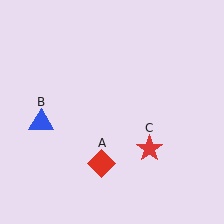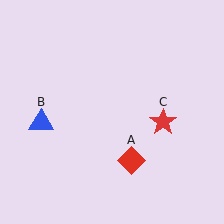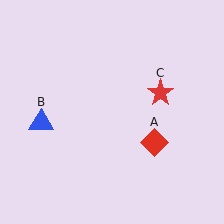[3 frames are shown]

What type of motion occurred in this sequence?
The red diamond (object A), red star (object C) rotated counterclockwise around the center of the scene.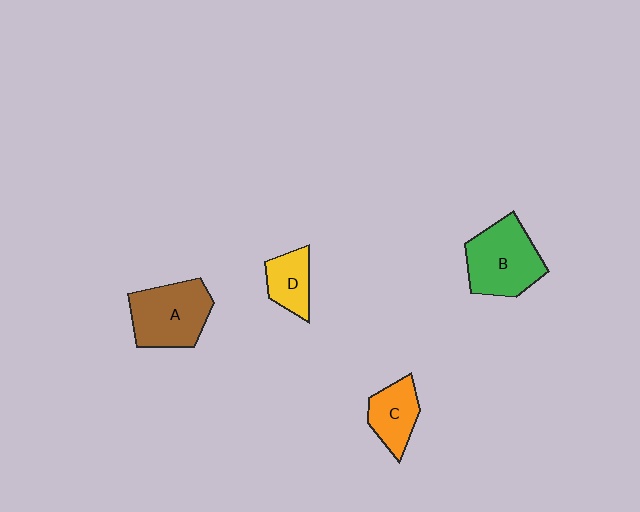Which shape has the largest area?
Shape B (green).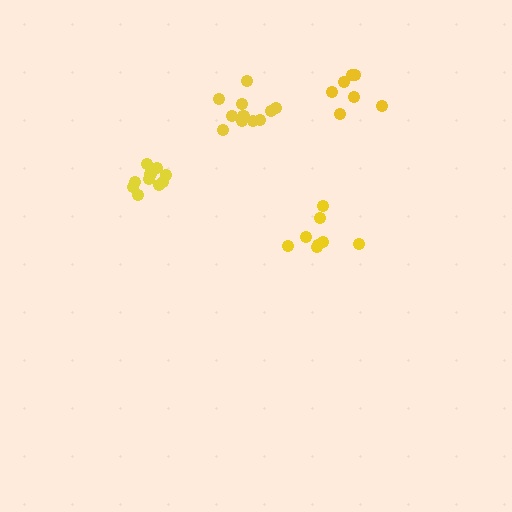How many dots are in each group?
Group 1: 7 dots, Group 2: 11 dots, Group 3: 11 dots, Group 4: 8 dots (37 total).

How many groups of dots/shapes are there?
There are 4 groups.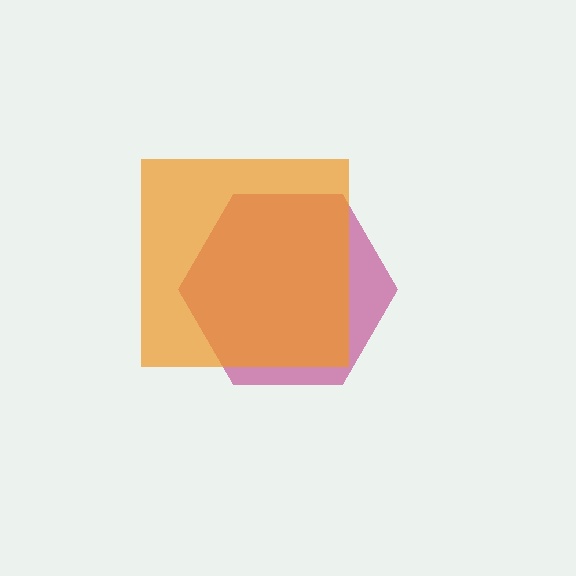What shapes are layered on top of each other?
The layered shapes are: a magenta hexagon, an orange square.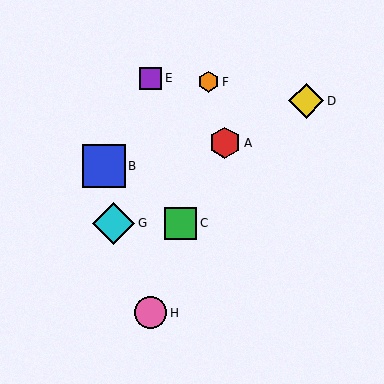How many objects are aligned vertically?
2 objects (E, H) are aligned vertically.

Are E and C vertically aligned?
No, E is at x≈151 and C is at x≈181.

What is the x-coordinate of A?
Object A is at x≈225.